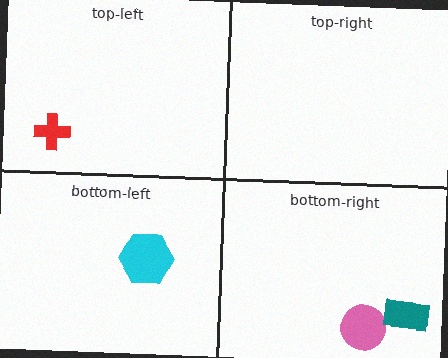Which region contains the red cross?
The top-left region.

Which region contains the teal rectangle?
The bottom-right region.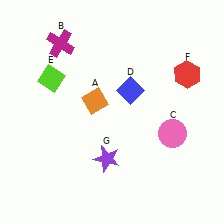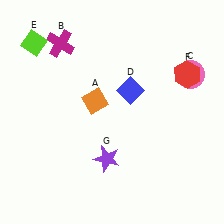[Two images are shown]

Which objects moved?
The objects that moved are: the pink circle (C), the lime diamond (E).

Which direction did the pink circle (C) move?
The pink circle (C) moved up.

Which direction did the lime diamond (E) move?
The lime diamond (E) moved up.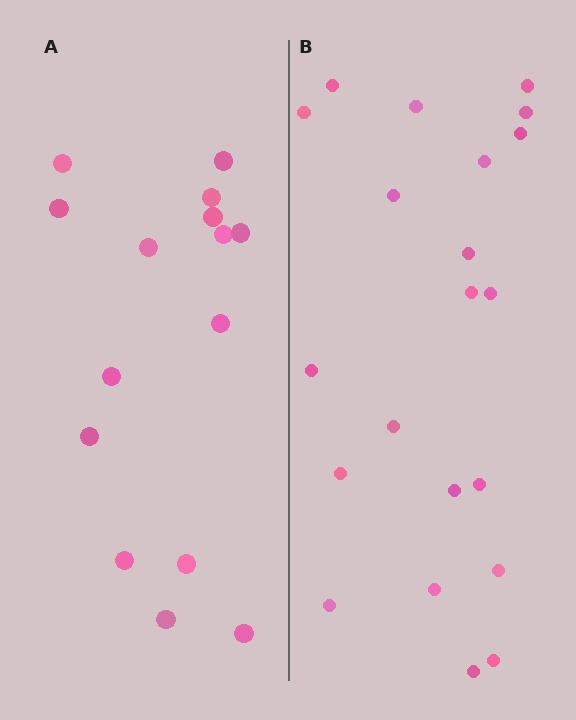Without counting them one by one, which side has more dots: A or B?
Region B (the right region) has more dots.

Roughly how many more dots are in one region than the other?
Region B has about 6 more dots than region A.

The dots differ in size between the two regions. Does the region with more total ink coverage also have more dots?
No. Region A has more total ink coverage because its dots are larger, but region B actually contains more individual dots. Total area can be misleading — the number of items is what matters here.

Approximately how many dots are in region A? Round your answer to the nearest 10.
About 20 dots. (The exact count is 15, which rounds to 20.)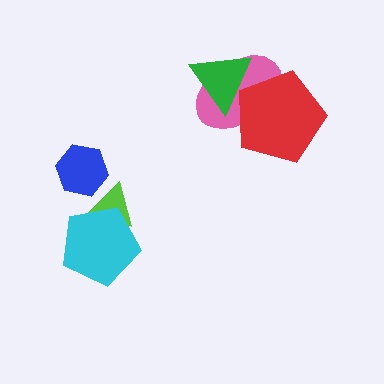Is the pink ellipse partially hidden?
Yes, it is partially covered by another shape.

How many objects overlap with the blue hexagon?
1 object overlaps with the blue hexagon.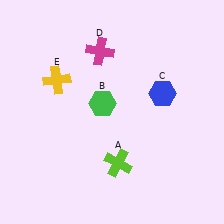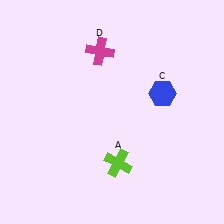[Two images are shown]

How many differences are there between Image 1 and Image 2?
There are 2 differences between the two images.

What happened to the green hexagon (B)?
The green hexagon (B) was removed in Image 2. It was in the top-left area of Image 1.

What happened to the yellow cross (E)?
The yellow cross (E) was removed in Image 2. It was in the top-left area of Image 1.